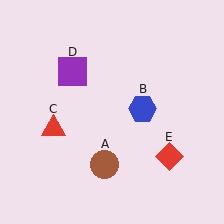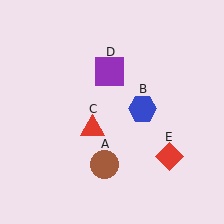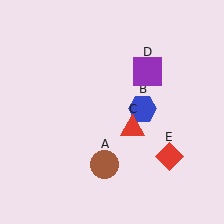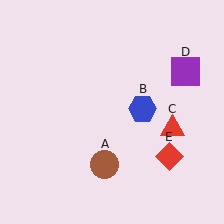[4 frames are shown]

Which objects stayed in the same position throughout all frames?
Brown circle (object A) and blue hexagon (object B) and red diamond (object E) remained stationary.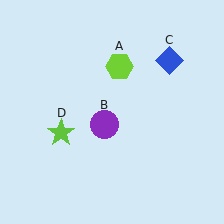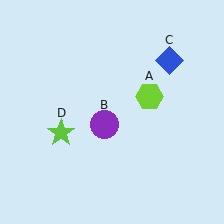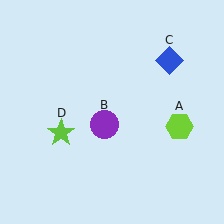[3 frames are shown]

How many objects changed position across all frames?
1 object changed position: lime hexagon (object A).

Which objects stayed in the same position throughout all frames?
Purple circle (object B) and blue diamond (object C) and lime star (object D) remained stationary.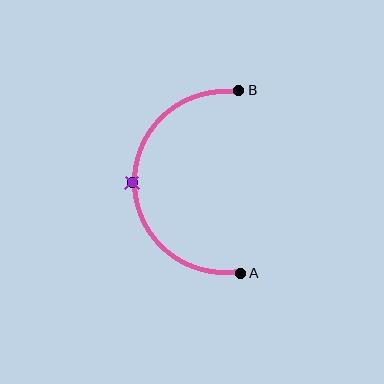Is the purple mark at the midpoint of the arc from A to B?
Yes. The purple mark lies on the arc at equal arc-length from both A and B — it is the arc midpoint.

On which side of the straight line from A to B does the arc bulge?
The arc bulges to the left of the straight line connecting A and B.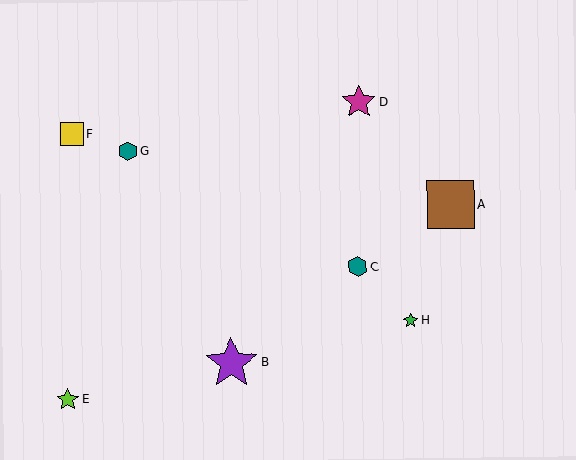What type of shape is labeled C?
Shape C is a teal hexagon.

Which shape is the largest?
The purple star (labeled B) is the largest.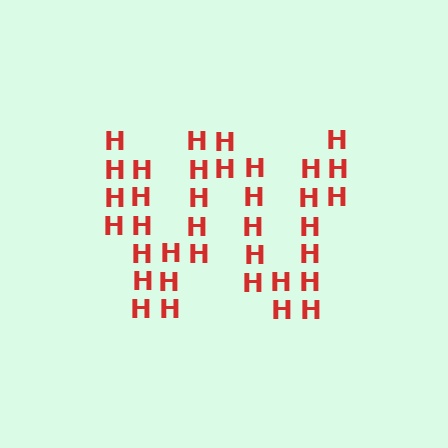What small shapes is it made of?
It is made of small letter H's.